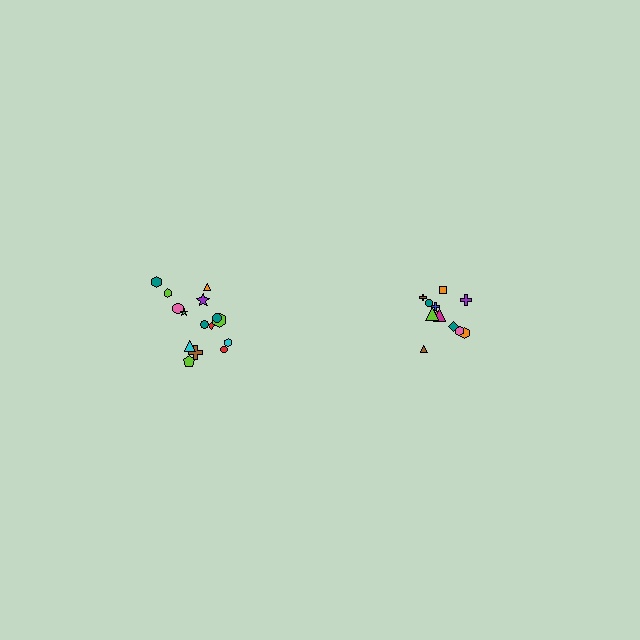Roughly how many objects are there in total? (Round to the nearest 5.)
Roughly 25 objects in total.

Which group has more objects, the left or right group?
The left group.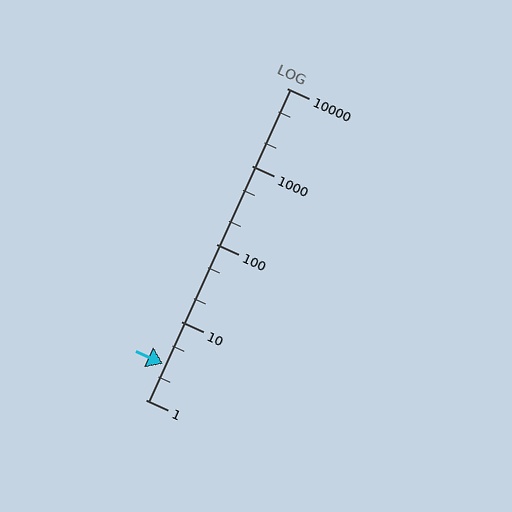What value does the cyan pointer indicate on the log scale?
The pointer indicates approximately 2.9.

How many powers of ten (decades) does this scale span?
The scale spans 4 decades, from 1 to 10000.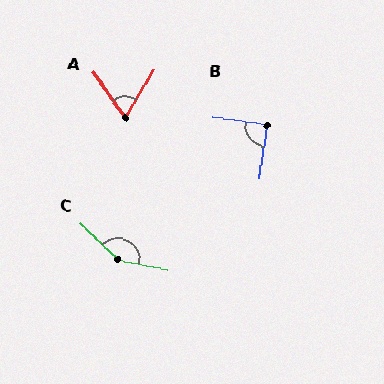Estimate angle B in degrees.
Approximately 89 degrees.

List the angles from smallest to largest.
A (67°), B (89°), C (148°).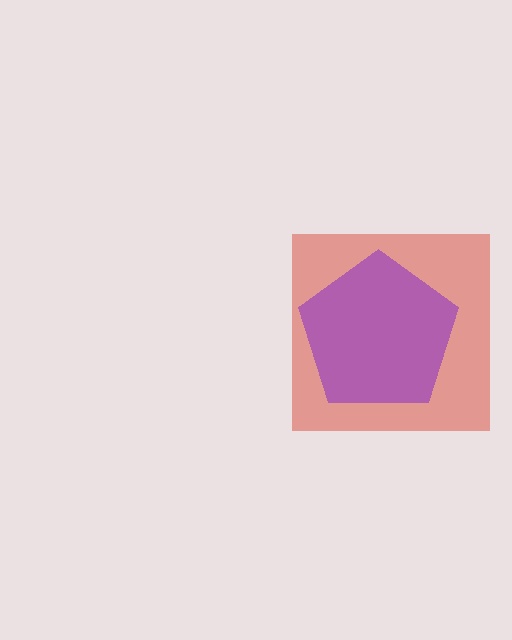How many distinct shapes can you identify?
There are 2 distinct shapes: a red square, a purple pentagon.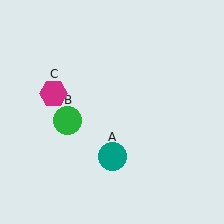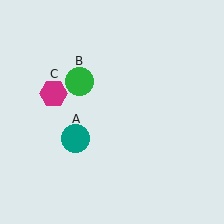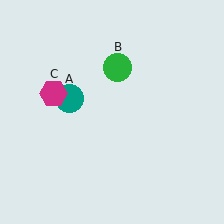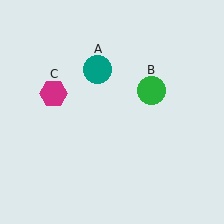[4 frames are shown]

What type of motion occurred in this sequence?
The teal circle (object A), green circle (object B) rotated clockwise around the center of the scene.